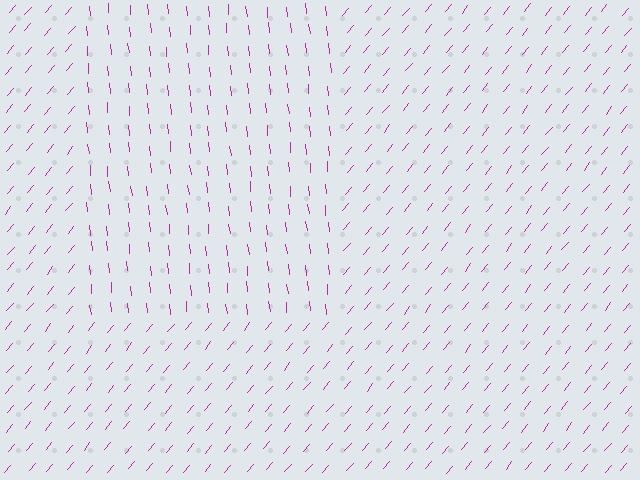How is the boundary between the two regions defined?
The boundary is defined purely by a change in line orientation (approximately 45 degrees difference). All lines are the same color and thickness.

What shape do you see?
I see a rectangle.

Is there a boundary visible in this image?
Yes, there is a texture boundary formed by a change in line orientation.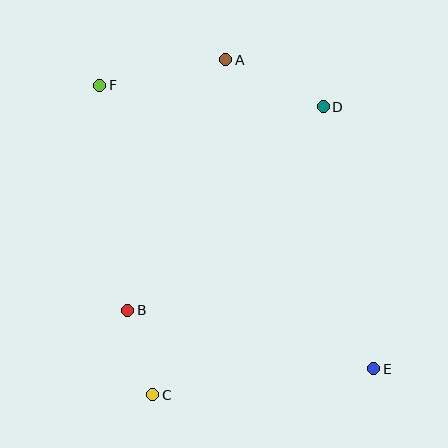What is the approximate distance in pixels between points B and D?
The distance between B and D is approximately 282 pixels.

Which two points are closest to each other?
Points B and C are closest to each other.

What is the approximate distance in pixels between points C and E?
The distance between C and E is approximately 223 pixels.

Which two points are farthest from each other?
Points E and F are farthest from each other.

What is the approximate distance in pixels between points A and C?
The distance between A and C is approximately 343 pixels.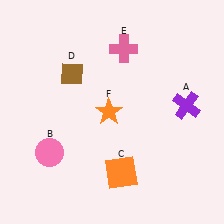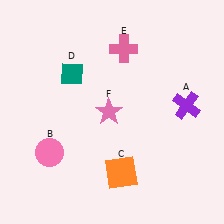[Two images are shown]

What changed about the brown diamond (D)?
In Image 1, D is brown. In Image 2, it changed to teal.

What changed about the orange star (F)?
In Image 1, F is orange. In Image 2, it changed to pink.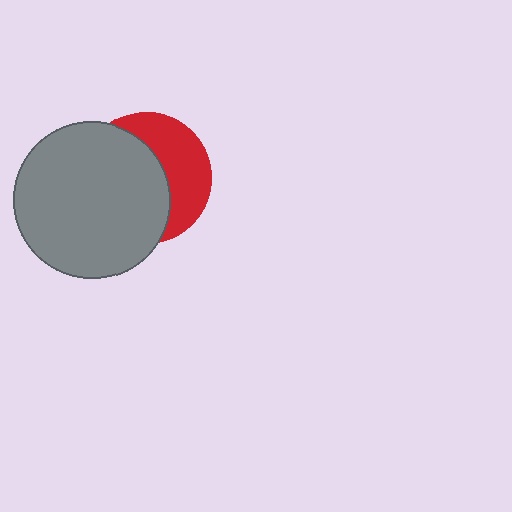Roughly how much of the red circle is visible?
A small part of it is visible (roughly 41%).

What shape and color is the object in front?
The object in front is a gray circle.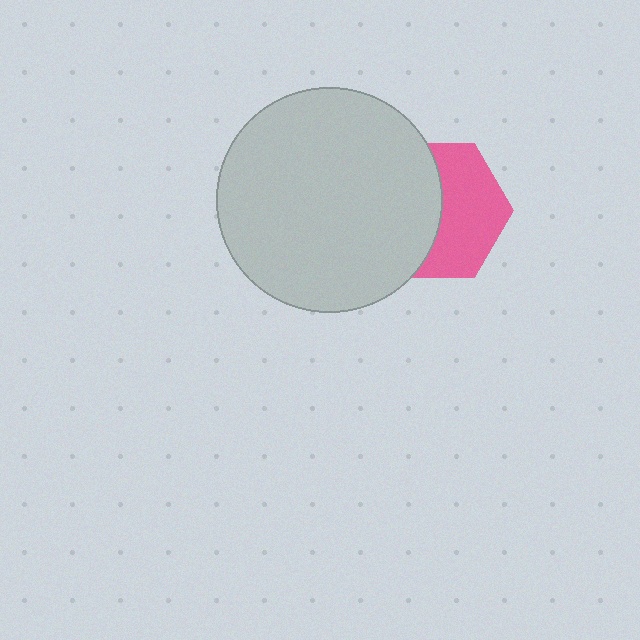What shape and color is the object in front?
The object in front is a light gray circle.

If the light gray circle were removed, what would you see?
You would see the complete pink hexagon.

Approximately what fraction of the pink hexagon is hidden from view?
Roughly 49% of the pink hexagon is hidden behind the light gray circle.